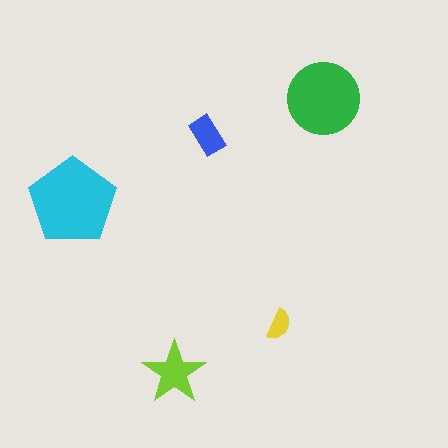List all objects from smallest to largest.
The yellow semicircle, the blue rectangle, the lime star, the green circle, the cyan pentagon.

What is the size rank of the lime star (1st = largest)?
3rd.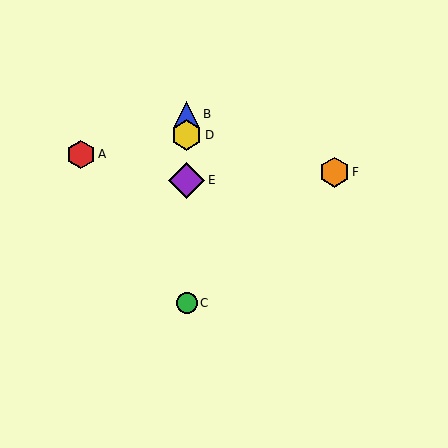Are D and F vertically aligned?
No, D is at x≈187 and F is at x≈334.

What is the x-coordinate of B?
Object B is at x≈187.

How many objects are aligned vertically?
4 objects (B, C, D, E) are aligned vertically.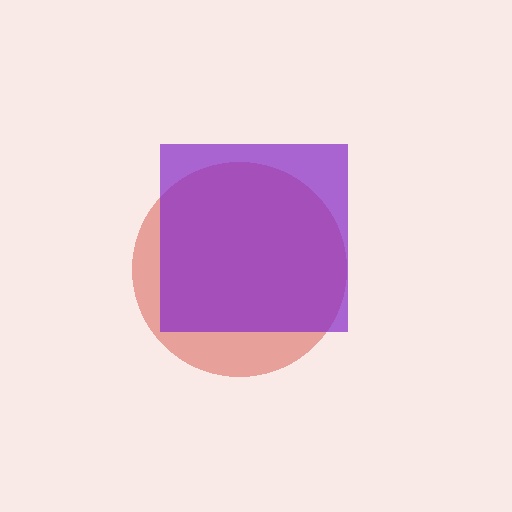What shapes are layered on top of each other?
The layered shapes are: a red circle, a purple square.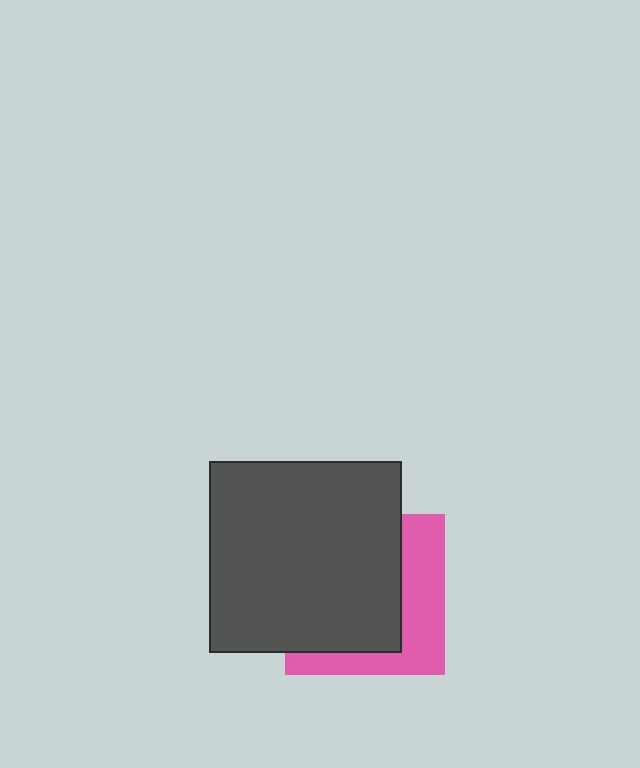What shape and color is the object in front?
The object in front is a dark gray square.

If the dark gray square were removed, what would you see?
You would see the complete pink square.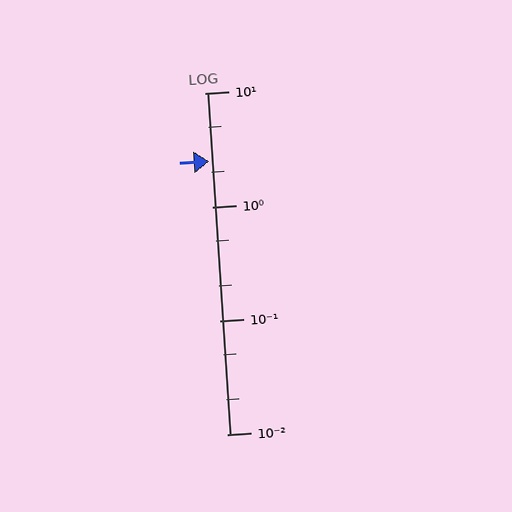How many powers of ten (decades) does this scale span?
The scale spans 3 decades, from 0.01 to 10.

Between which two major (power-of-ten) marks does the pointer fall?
The pointer is between 1 and 10.